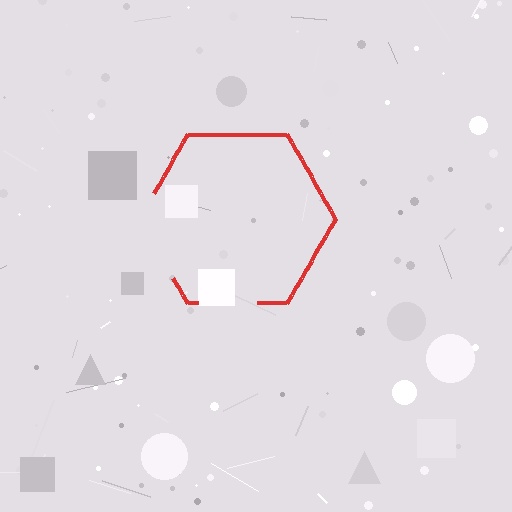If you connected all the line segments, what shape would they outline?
They would outline a hexagon.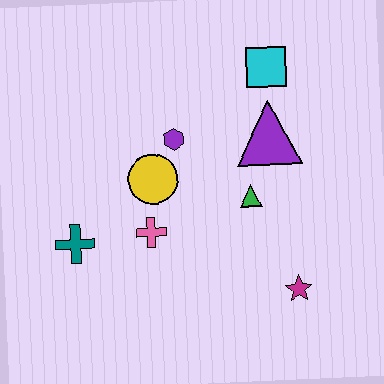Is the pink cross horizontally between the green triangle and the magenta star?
No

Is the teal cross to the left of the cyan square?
Yes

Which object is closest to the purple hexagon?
The yellow circle is closest to the purple hexagon.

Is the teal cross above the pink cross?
No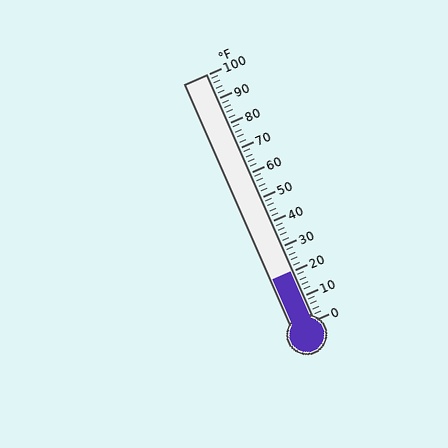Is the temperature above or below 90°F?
The temperature is below 90°F.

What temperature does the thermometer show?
The thermometer shows approximately 20°F.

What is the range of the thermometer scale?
The thermometer scale ranges from 0°F to 100°F.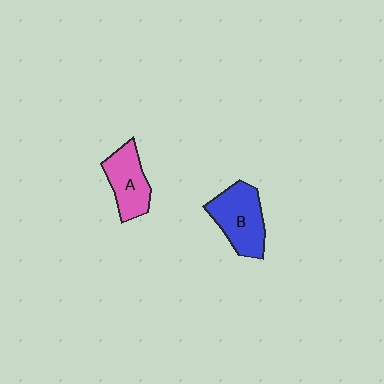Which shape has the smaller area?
Shape A (pink).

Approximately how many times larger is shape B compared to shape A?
Approximately 1.2 times.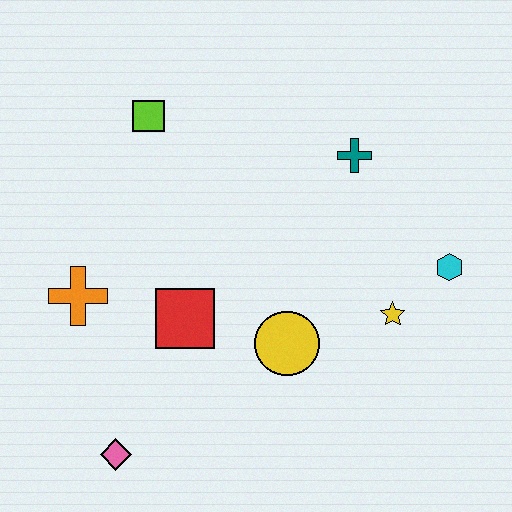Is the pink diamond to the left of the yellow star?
Yes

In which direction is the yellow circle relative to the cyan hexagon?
The yellow circle is to the left of the cyan hexagon.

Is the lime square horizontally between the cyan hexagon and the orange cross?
Yes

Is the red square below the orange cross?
Yes